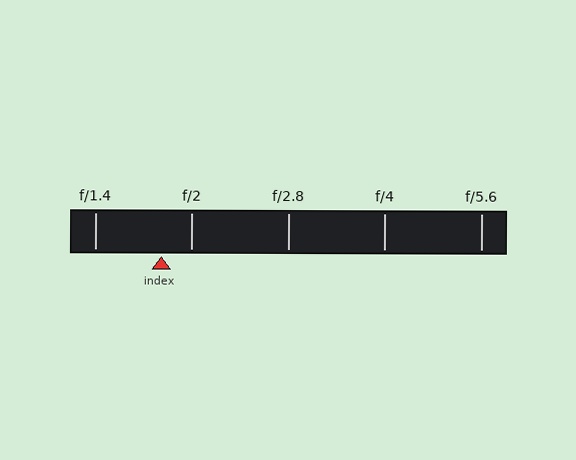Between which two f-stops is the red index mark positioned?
The index mark is between f/1.4 and f/2.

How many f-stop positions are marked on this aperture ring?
There are 5 f-stop positions marked.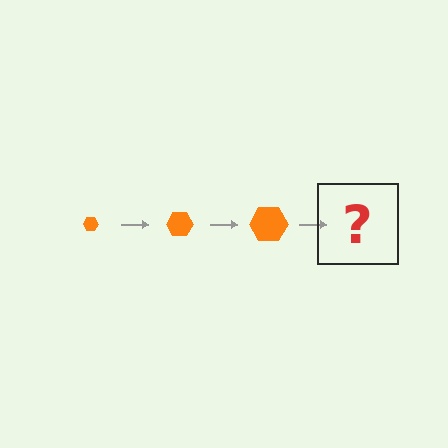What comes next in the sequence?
The next element should be an orange hexagon, larger than the previous one.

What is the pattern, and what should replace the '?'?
The pattern is that the hexagon gets progressively larger each step. The '?' should be an orange hexagon, larger than the previous one.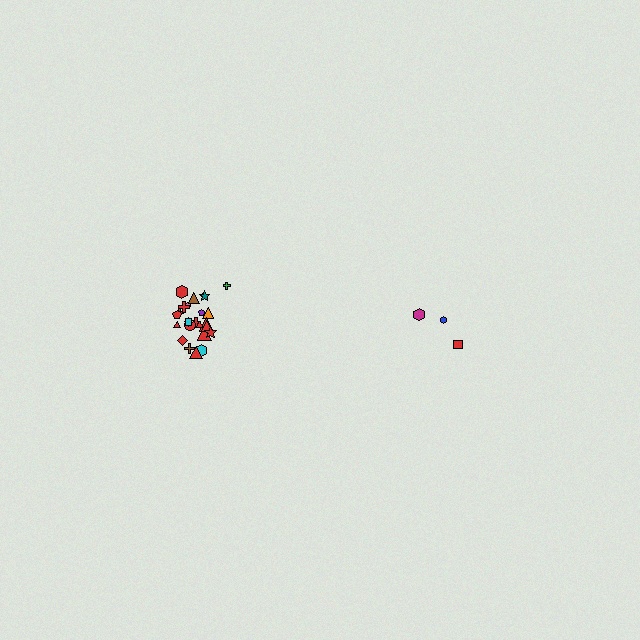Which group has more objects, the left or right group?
The left group.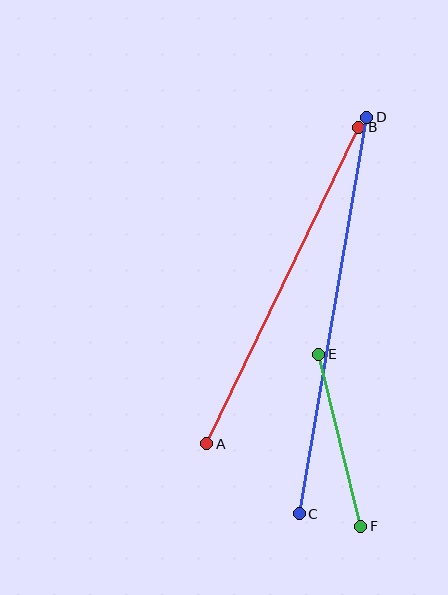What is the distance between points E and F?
The distance is approximately 177 pixels.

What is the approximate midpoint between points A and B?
The midpoint is at approximately (283, 285) pixels.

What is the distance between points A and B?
The distance is approximately 351 pixels.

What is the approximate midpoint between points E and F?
The midpoint is at approximately (340, 440) pixels.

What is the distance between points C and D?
The distance is approximately 402 pixels.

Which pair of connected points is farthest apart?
Points C and D are farthest apart.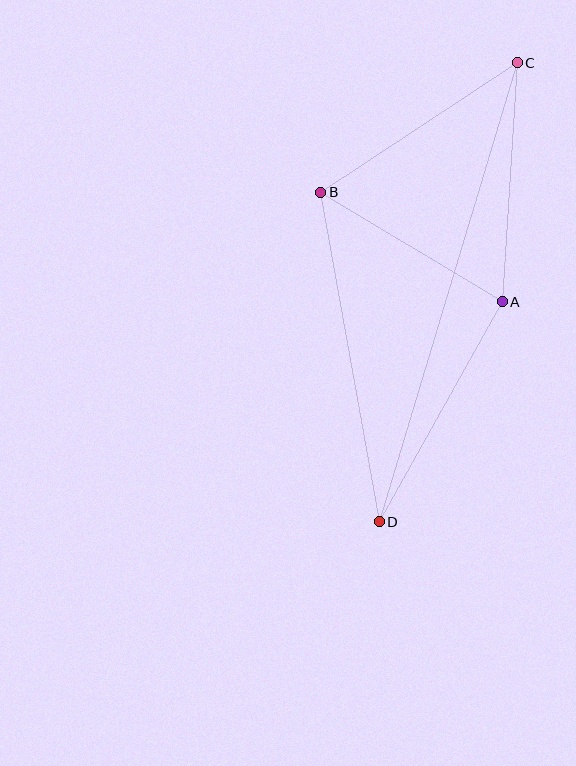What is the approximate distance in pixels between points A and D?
The distance between A and D is approximately 252 pixels.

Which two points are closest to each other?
Points A and B are closest to each other.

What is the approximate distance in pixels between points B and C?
The distance between B and C is approximately 235 pixels.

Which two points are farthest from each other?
Points C and D are farthest from each other.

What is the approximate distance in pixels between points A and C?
The distance between A and C is approximately 239 pixels.